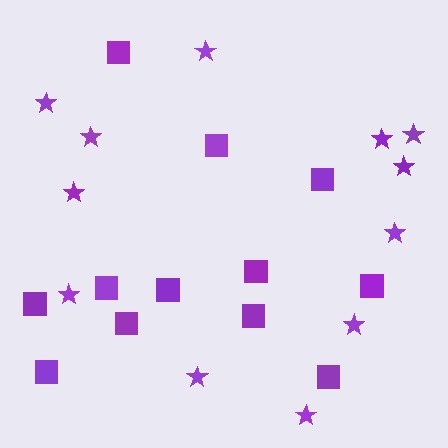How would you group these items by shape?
There are 2 groups: one group of squares (12) and one group of stars (12).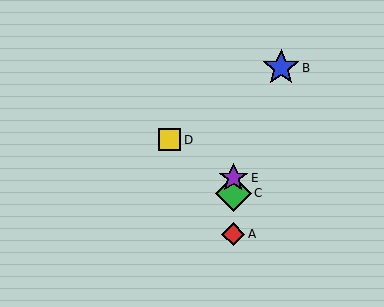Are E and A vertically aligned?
Yes, both are at x≈233.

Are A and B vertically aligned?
No, A is at x≈233 and B is at x≈281.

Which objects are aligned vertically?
Objects A, C, E are aligned vertically.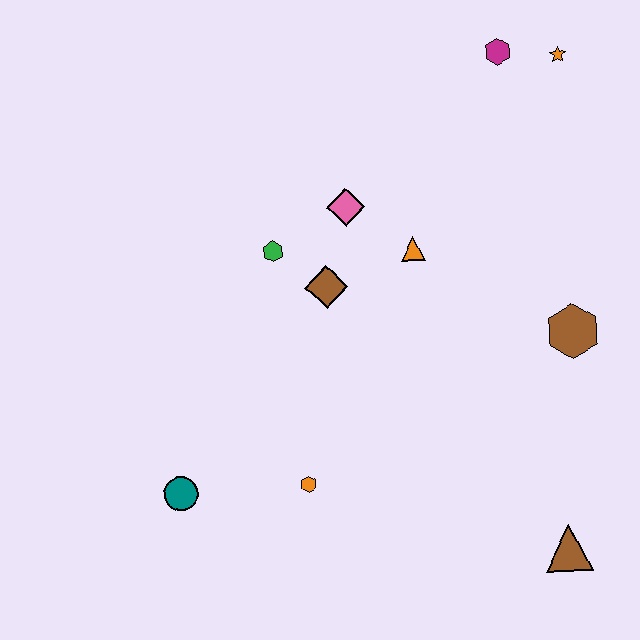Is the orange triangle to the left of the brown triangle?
Yes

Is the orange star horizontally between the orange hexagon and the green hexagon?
No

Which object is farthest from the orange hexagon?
The orange star is farthest from the orange hexagon.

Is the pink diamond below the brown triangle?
No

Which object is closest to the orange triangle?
The pink diamond is closest to the orange triangle.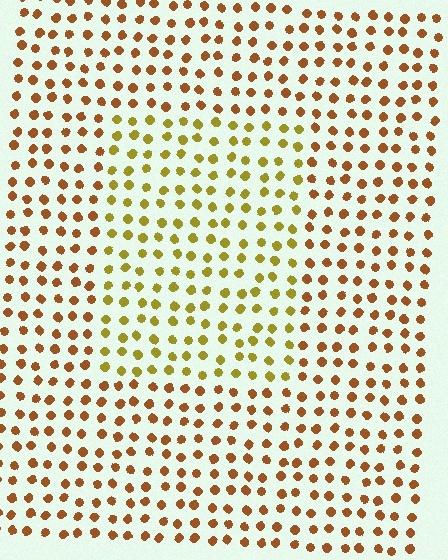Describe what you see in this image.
The image is filled with small brown elements in a uniform arrangement. A rectangle-shaped region is visible where the elements are tinted to a slightly different hue, forming a subtle color boundary.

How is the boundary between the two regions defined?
The boundary is defined purely by a slight shift in hue (about 33 degrees). Spacing, size, and orientation are identical on both sides.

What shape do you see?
I see a rectangle.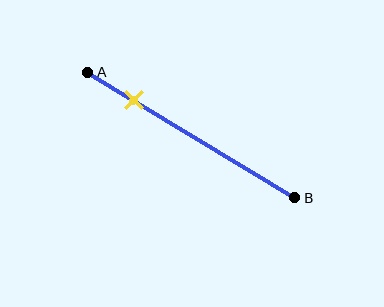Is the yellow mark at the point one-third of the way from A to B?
No, the mark is at about 20% from A, not at the 33% one-third point.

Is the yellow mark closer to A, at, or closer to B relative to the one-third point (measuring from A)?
The yellow mark is closer to point A than the one-third point of segment AB.